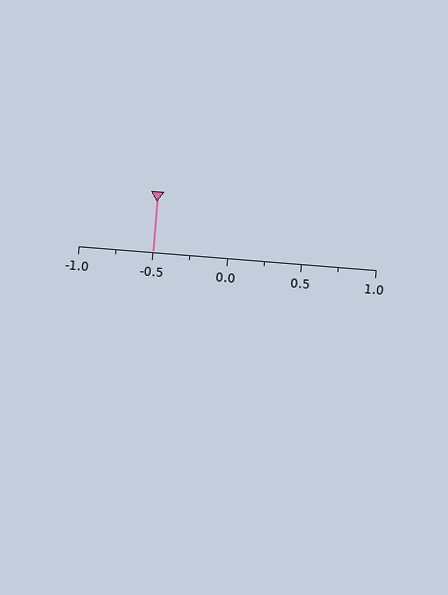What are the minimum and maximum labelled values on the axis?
The axis runs from -1.0 to 1.0.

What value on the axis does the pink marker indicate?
The marker indicates approximately -0.5.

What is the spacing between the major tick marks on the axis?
The major ticks are spaced 0.5 apart.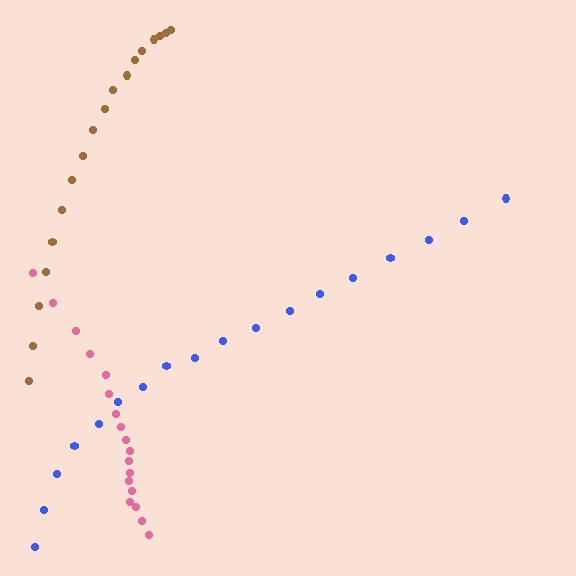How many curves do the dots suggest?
There are 3 distinct paths.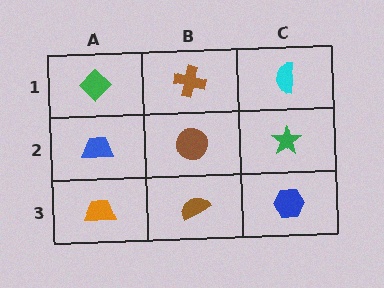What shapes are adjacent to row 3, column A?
A blue trapezoid (row 2, column A), a brown semicircle (row 3, column B).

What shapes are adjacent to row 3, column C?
A green star (row 2, column C), a brown semicircle (row 3, column B).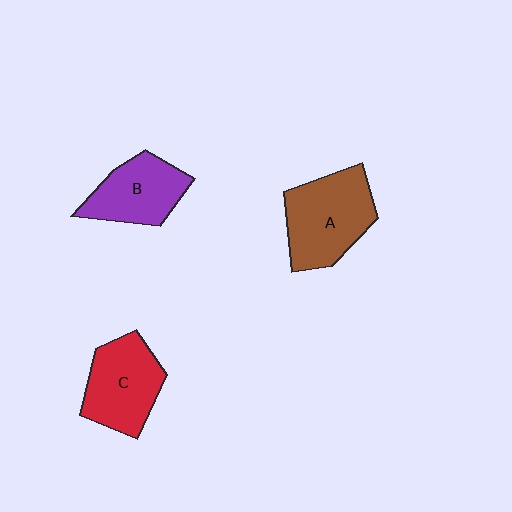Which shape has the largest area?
Shape A (brown).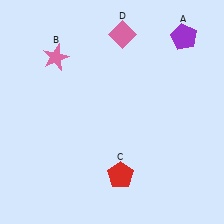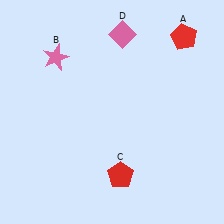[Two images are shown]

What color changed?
The pentagon (A) changed from purple in Image 1 to red in Image 2.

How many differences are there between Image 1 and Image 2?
There is 1 difference between the two images.